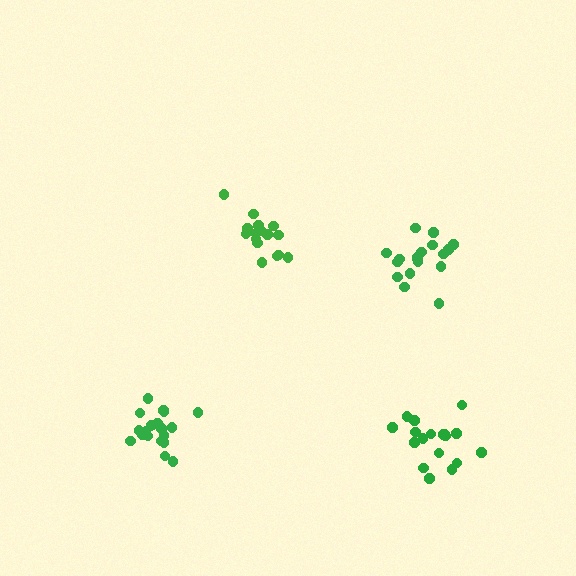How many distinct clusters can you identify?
There are 4 distinct clusters.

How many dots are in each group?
Group 1: 18 dots, Group 2: 18 dots, Group 3: 16 dots, Group 4: 20 dots (72 total).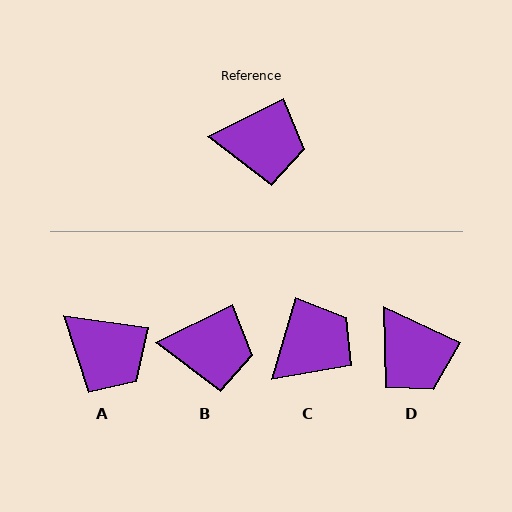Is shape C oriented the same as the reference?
No, it is off by about 47 degrees.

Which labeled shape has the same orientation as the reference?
B.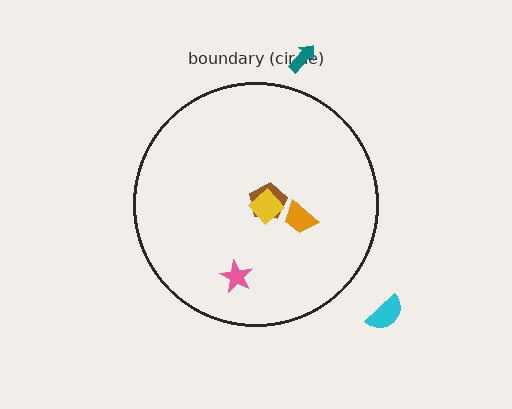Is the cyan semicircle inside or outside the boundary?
Outside.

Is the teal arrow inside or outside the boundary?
Outside.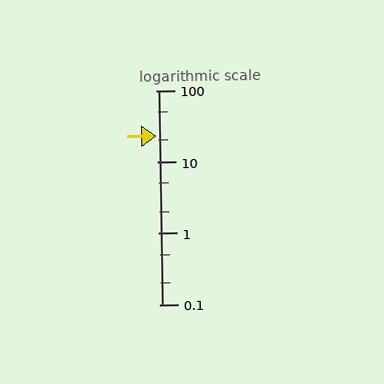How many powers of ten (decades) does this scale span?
The scale spans 3 decades, from 0.1 to 100.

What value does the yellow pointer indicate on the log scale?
The pointer indicates approximately 23.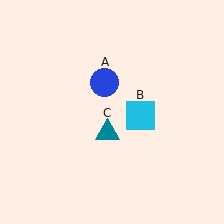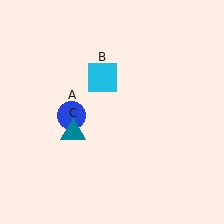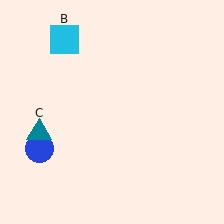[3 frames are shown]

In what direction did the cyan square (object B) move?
The cyan square (object B) moved up and to the left.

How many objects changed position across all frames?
3 objects changed position: blue circle (object A), cyan square (object B), teal triangle (object C).